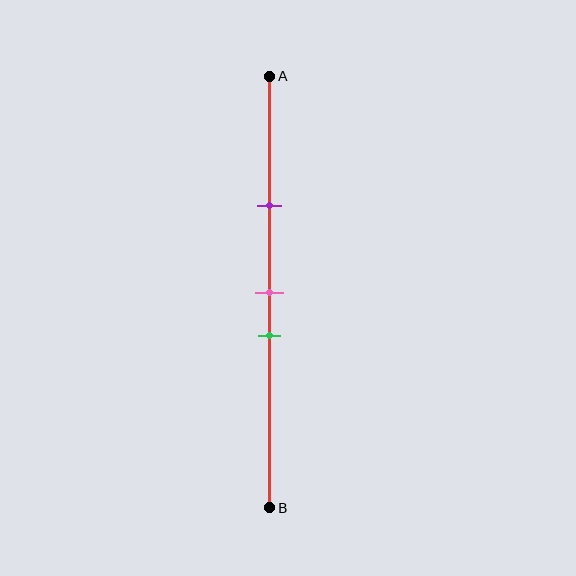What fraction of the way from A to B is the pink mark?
The pink mark is approximately 50% (0.5) of the way from A to B.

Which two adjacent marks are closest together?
The pink and green marks are the closest adjacent pair.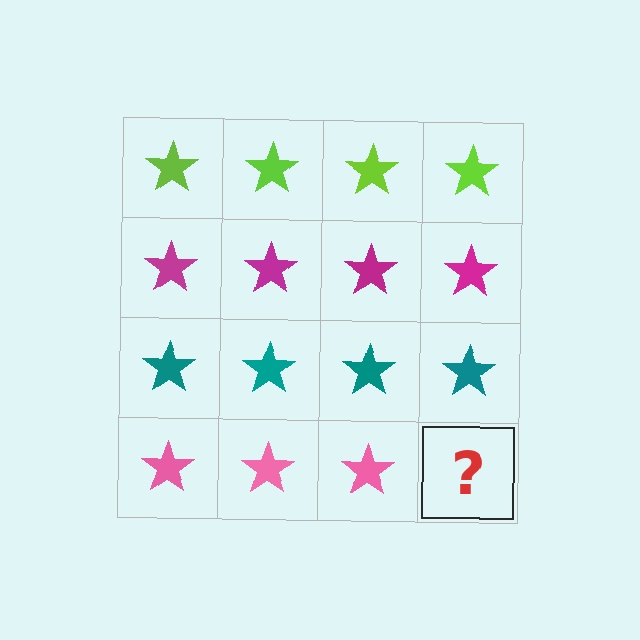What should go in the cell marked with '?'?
The missing cell should contain a pink star.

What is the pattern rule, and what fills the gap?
The rule is that each row has a consistent color. The gap should be filled with a pink star.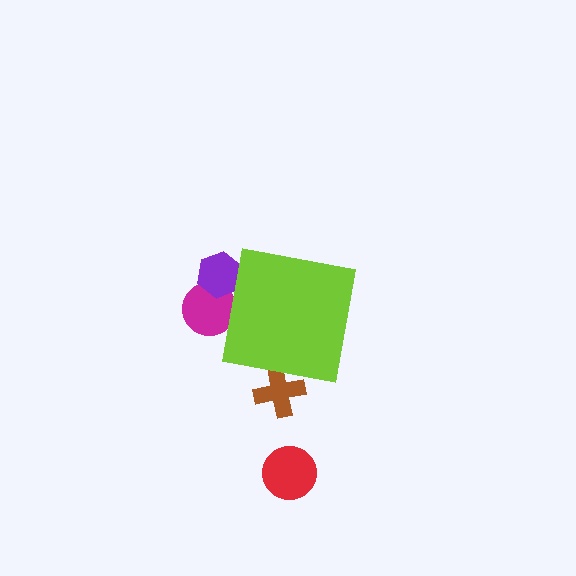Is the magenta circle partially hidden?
Yes, the magenta circle is partially hidden behind the lime square.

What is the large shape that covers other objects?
A lime square.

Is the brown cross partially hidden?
Yes, the brown cross is partially hidden behind the lime square.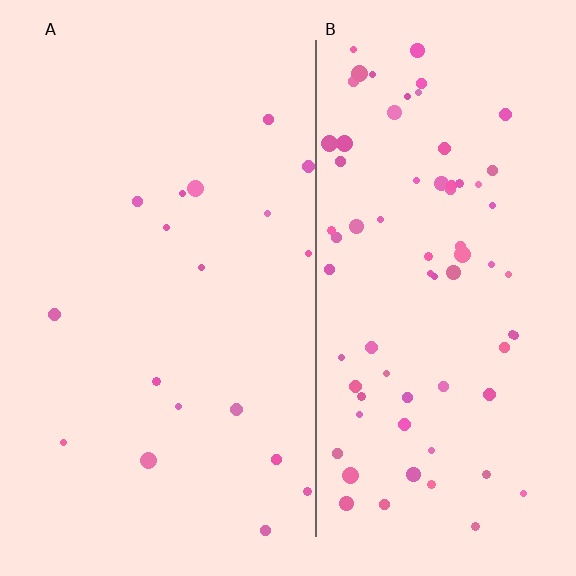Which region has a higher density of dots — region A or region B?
B (the right).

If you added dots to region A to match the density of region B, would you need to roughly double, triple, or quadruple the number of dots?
Approximately quadruple.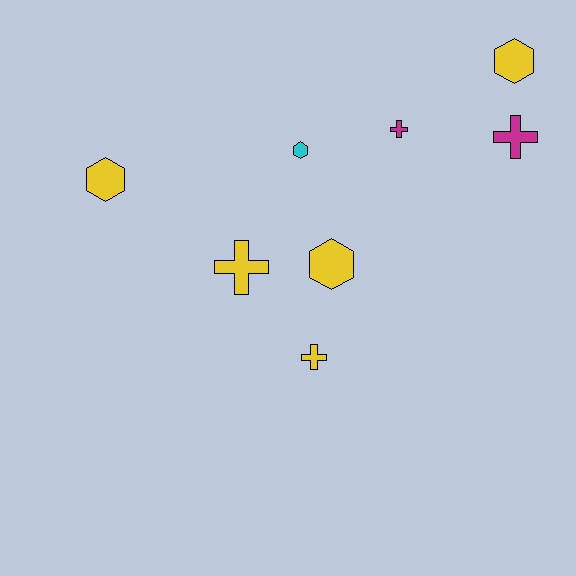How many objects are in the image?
There are 8 objects.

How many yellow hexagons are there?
There are 3 yellow hexagons.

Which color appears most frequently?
Yellow, with 5 objects.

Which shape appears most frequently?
Cross, with 4 objects.